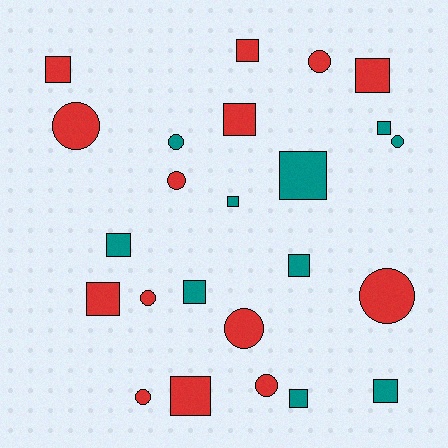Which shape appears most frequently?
Square, with 14 objects.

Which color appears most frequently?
Red, with 14 objects.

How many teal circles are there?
There are 2 teal circles.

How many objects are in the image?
There are 24 objects.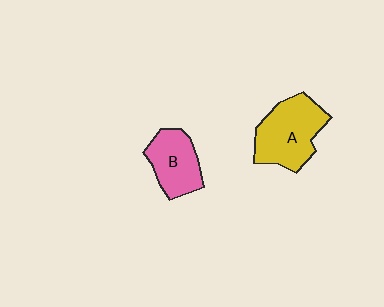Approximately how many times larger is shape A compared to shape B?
Approximately 1.4 times.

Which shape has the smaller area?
Shape B (pink).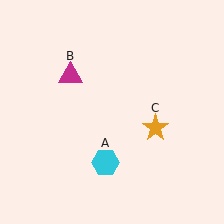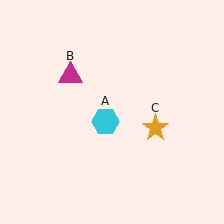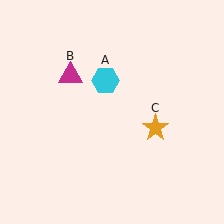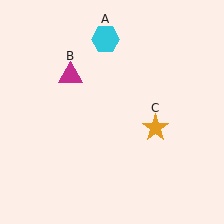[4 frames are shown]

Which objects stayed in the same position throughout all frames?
Magenta triangle (object B) and orange star (object C) remained stationary.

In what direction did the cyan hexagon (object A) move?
The cyan hexagon (object A) moved up.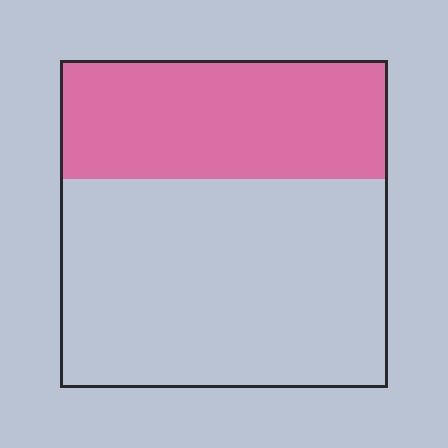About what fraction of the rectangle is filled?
About three eighths (3/8).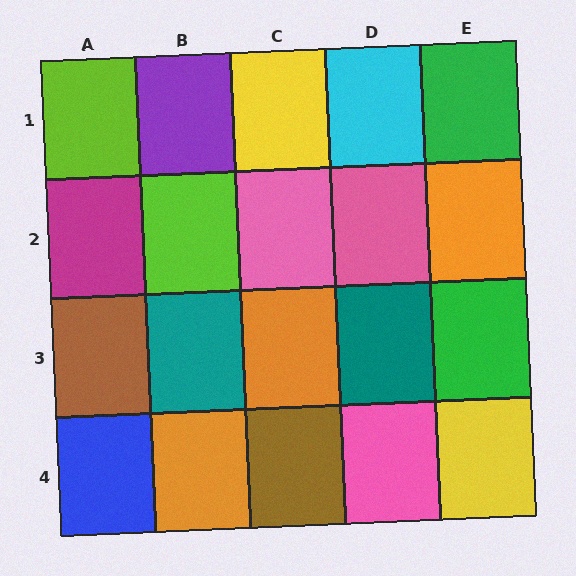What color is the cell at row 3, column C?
Orange.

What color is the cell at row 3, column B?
Teal.